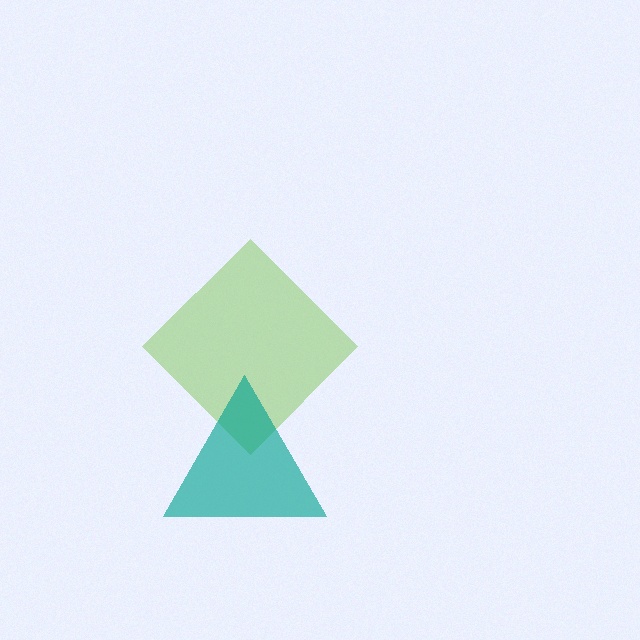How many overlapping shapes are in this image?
There are 2 overlapping shapes in the image.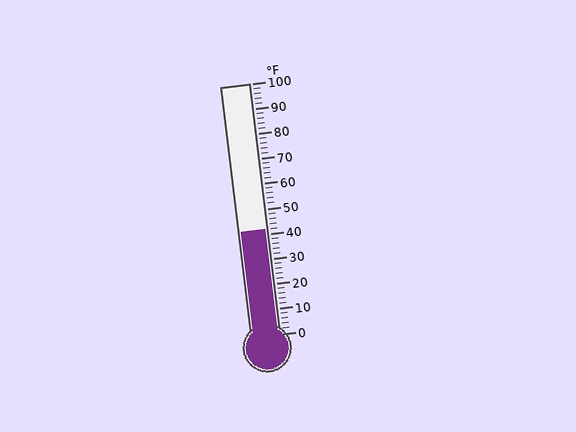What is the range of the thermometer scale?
The thermometer scale ranges from 0°F to 100°F.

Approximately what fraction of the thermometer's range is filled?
The thermometer is filled to approximately 40% of its range.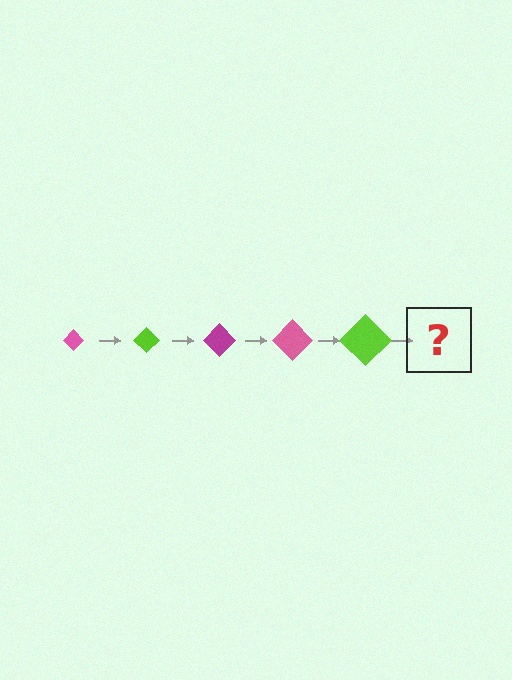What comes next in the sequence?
The next element should be a magenta diamond, larger than the previous one.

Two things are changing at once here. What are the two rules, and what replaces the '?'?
The two rules are that the diamond grows larger each step and the color cycles through pink, lime, and magenta. The '?' should be a magenta diamond, larger than the previous one.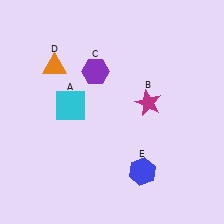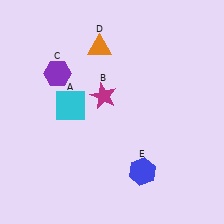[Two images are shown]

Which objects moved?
The objects that moved are: the magenta star (B), the purple hexagon (C), the orange triangle (D).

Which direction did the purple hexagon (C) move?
The purple hexagon (C) moved left.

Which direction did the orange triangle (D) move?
The orange triangle (D) moved right.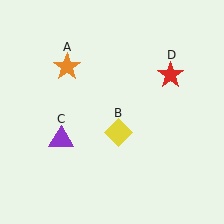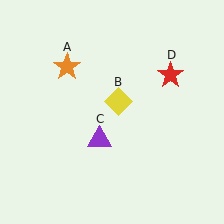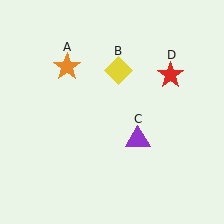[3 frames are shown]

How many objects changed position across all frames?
2 objects changed position: yellow diamond (object B), purple triangle (object C).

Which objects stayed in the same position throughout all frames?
Orange star (object A) and red star (object D) remained stationary.